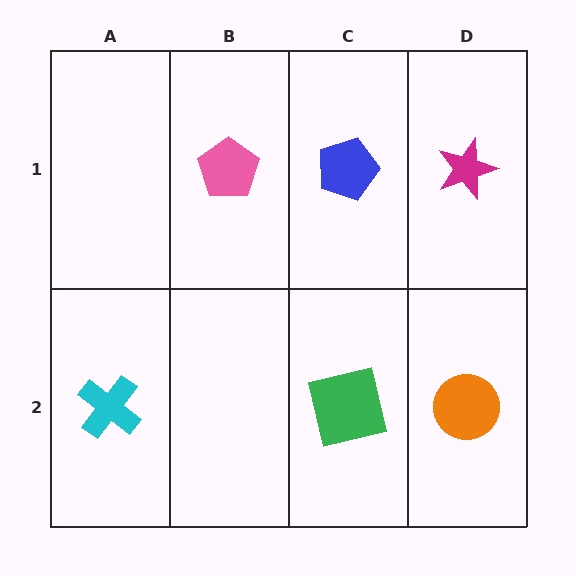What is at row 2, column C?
A green square.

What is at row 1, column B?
A pink pentagon.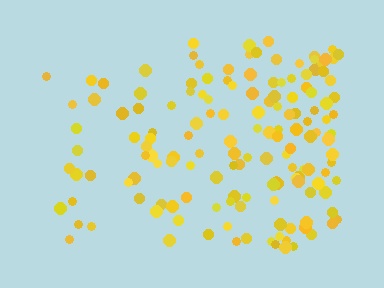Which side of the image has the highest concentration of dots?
The right.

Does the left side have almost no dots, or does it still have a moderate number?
Still a moderate number, just noticeably fewer than the right.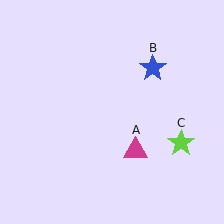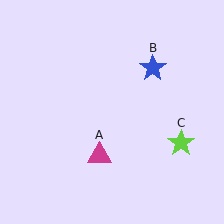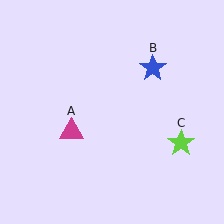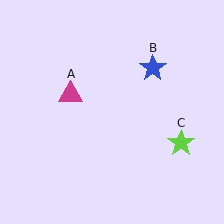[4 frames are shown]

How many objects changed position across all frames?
1 object changed position: magenta triangle (object A).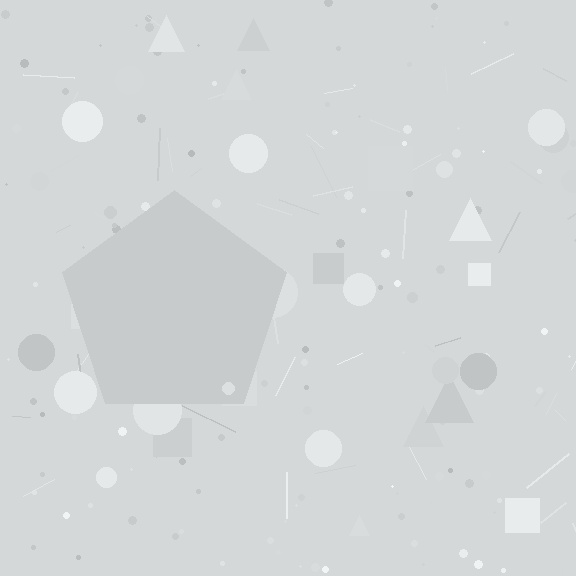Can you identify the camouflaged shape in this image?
The camouflaged shape is a pentagon.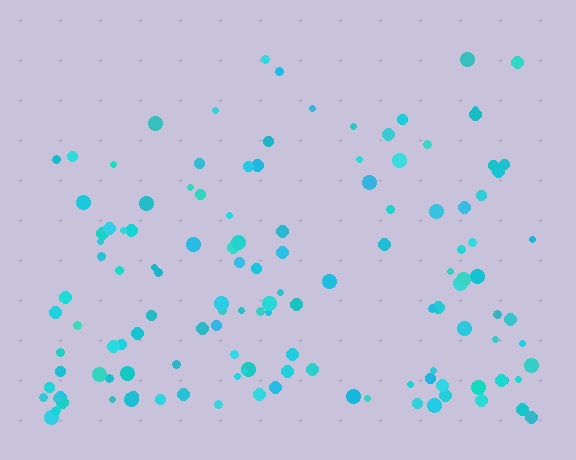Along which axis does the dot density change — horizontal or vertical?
Vertical.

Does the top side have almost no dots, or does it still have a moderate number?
Still a moderate number, just noticeably fewer than the bottom.